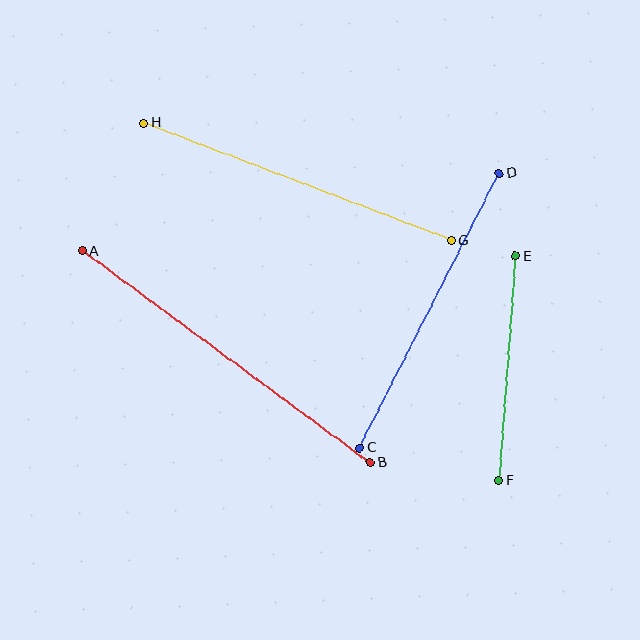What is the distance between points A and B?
The distance is approximately 357 pixels.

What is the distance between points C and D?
The distance is approximately 308 pixels.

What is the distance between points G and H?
The distance is approximately 329 pixels.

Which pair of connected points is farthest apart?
Points A and B are farthest apart.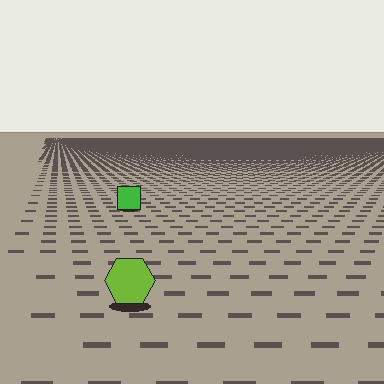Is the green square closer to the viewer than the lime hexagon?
No. The lime hexagon is closer — you can tell from the texture gradient: the ground texture is coarser near it.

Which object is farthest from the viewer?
The green square is farthest from the viewer. It appears smaller and the ground texture around it is denser.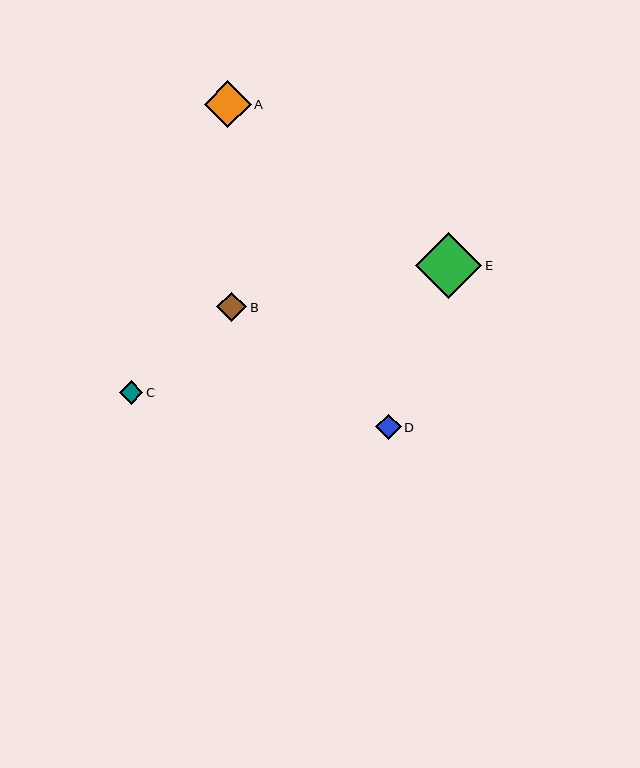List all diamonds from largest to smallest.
From largest to smallest: E, A, B, D, C.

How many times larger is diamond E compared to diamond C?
Diamond E is approximately 2.8 times the size of diamond C.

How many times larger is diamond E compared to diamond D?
Diamond E is approximately 2.6 times the size of diamond D.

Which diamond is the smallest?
Diamond C is the smallest with a size of approximately 23 pixels.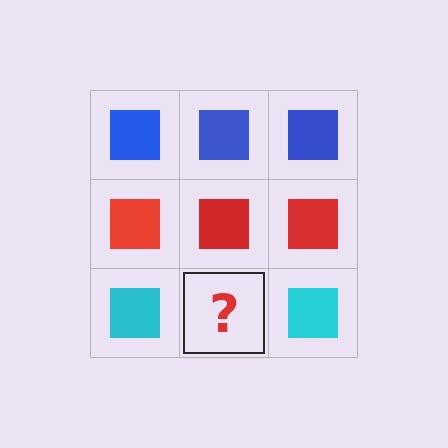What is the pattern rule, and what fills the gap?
The rule is that each row has a consistent color. The gap should be filled with a cyan square.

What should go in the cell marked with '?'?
The missing cell should contain a cyan square.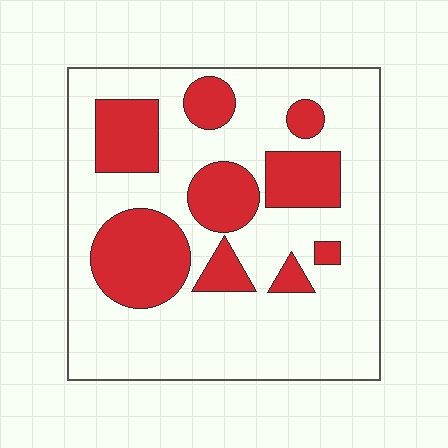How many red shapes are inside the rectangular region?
9.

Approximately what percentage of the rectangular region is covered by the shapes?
Approximately 30%.